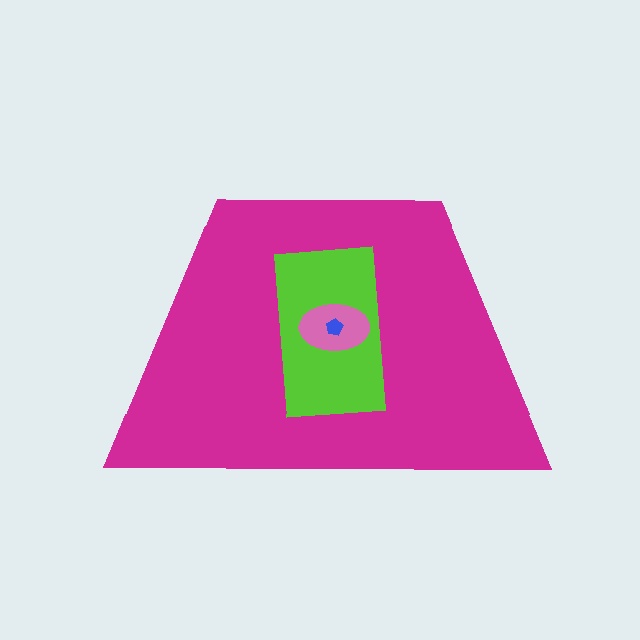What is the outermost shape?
The magenta trapezoid.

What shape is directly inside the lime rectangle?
The pink ellipse.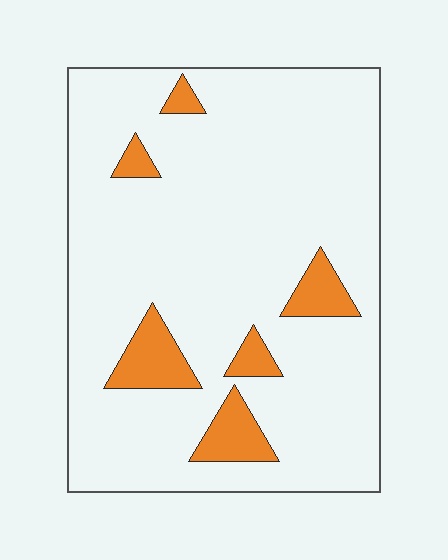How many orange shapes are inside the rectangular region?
6.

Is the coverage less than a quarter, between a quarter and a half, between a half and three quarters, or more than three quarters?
Less than a quarter.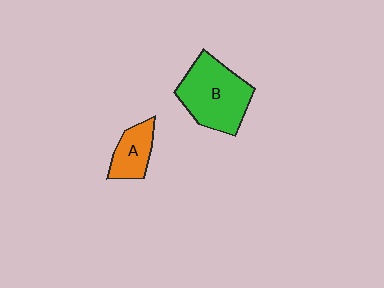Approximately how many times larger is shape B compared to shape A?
Approximately 2.1 times.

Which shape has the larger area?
Shape B (green).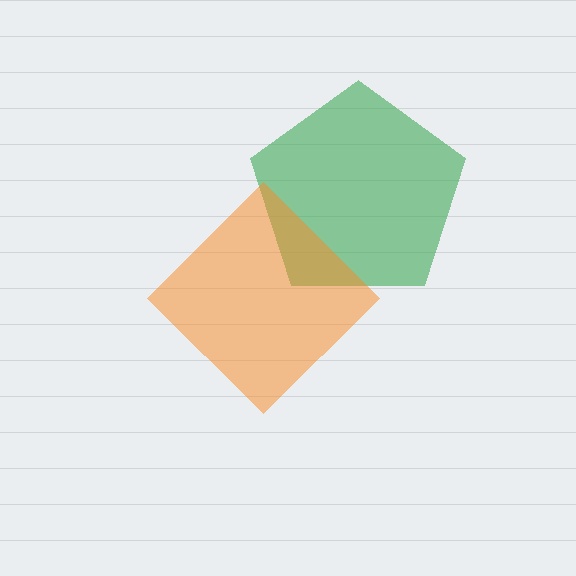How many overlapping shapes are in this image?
There are 2 overlapping shapes in the image.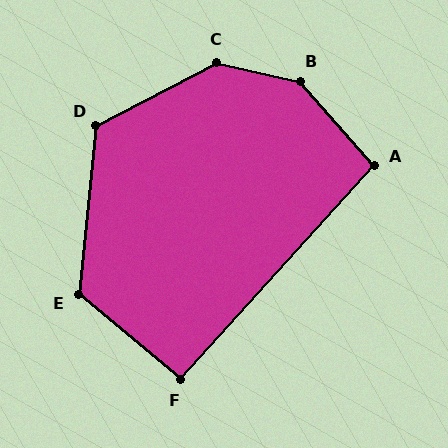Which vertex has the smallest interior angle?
F, at approximately 92 degrees.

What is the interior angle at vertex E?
Approximately 124 degrees (obtuse).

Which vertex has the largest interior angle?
B, at approximately 144 degrees.